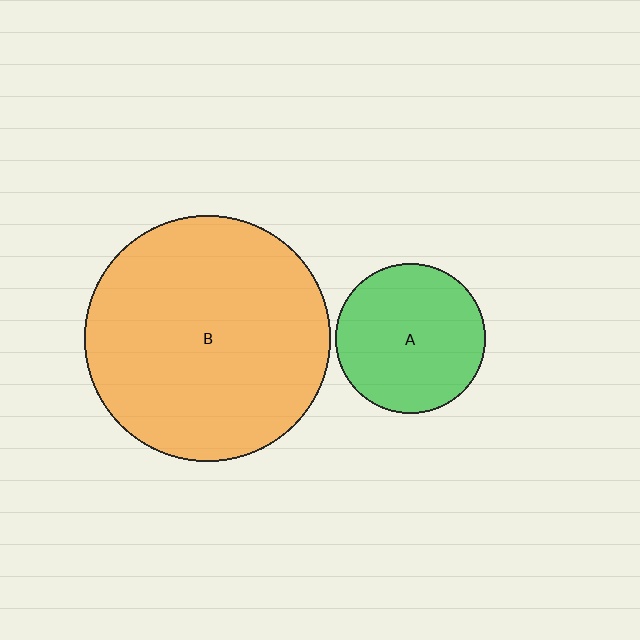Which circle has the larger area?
Circle B (orange).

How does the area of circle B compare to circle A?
Approximately 2.7 times.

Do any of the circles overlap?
No, none of the circles overlap.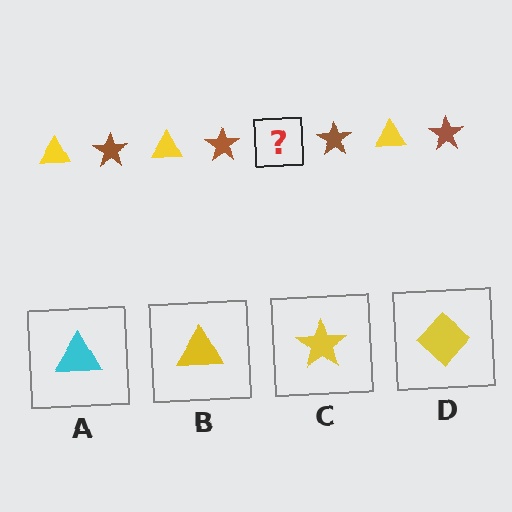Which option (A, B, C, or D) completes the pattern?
B.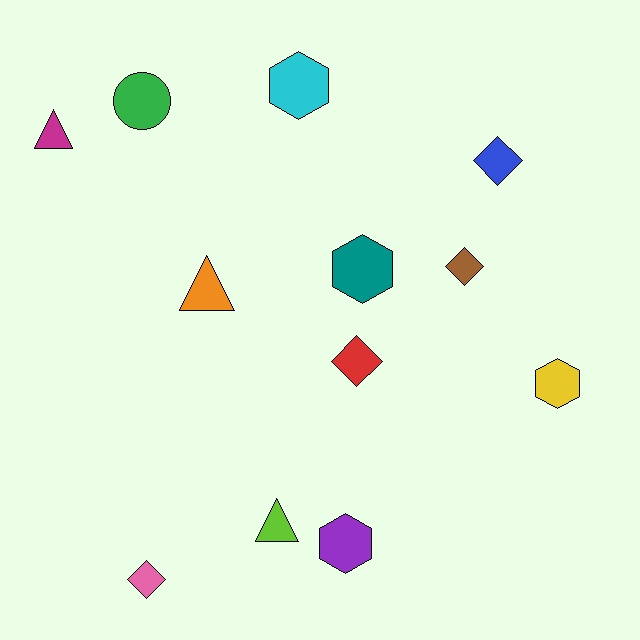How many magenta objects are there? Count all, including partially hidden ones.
There is 1 magenta object.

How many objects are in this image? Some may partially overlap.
There are 12 objects.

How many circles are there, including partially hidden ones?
There is 1 circle.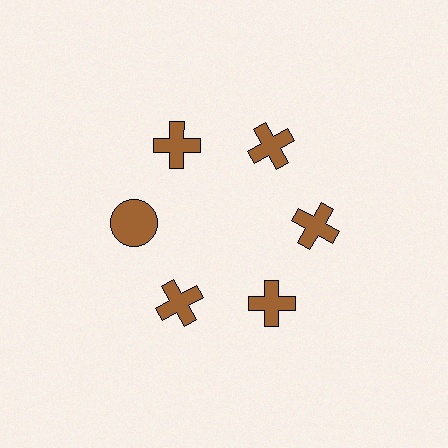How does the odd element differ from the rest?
It has a different shape: circle instead of cross.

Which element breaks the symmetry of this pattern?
The brown circle at roughly the 9 o'clock position breaks the symmetry. All other shapes are brown crosses.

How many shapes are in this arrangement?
There are 6 shapes arranged in a ring pattern.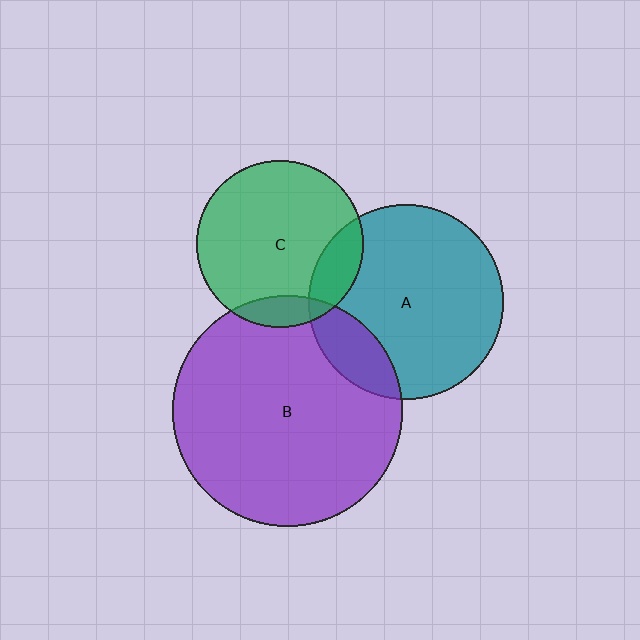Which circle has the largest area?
Circle B (purple).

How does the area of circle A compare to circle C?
Approximately 1.4 times.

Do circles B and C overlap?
Yes.